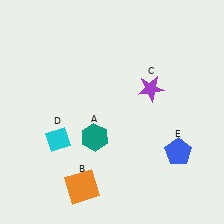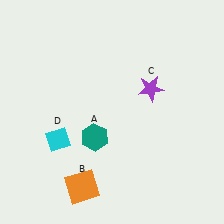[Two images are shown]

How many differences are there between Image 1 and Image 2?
There is 1 difference between the two images.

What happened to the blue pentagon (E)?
The blue pentagon (E) was removed in Image 2. It was in the bottom-right area of Image 1.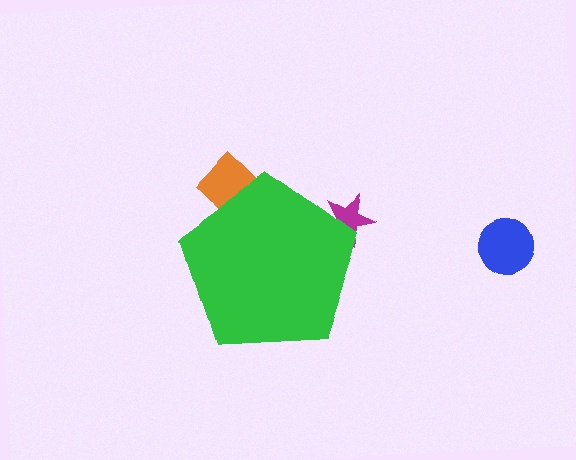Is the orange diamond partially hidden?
Yes, the orange diamond is partially hidden behind the green pentagon.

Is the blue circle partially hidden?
No, the blue circle is fully visible.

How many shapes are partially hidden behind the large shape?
2 shapes are partially hidden.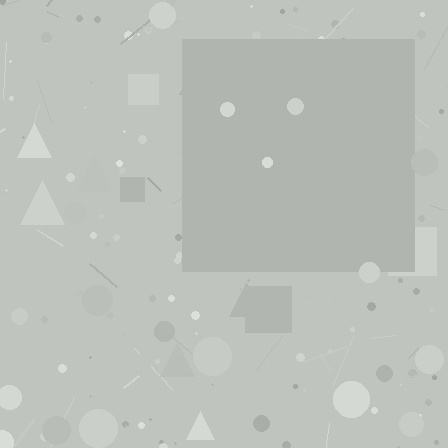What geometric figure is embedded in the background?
A square is embedded in the background.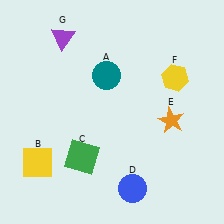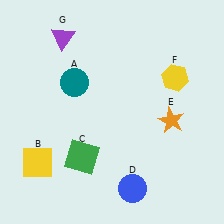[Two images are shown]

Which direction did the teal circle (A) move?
The teal circle (A) moved left.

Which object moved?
The teal circle (A) moved left.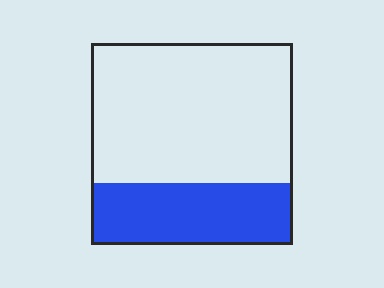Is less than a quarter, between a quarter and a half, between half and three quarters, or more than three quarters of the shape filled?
Between a quarter and a half.